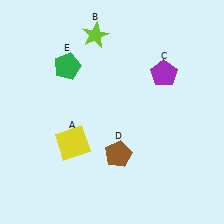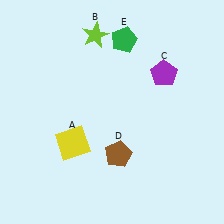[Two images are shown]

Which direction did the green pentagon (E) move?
The green pentagon (E) moved right.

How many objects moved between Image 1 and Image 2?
1 object moved between the two images.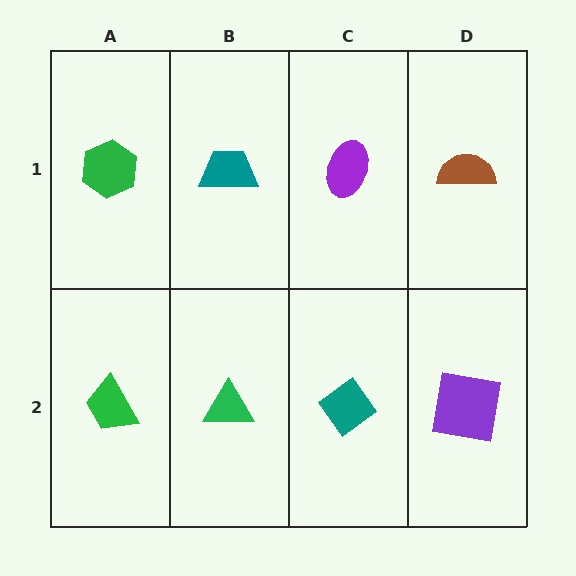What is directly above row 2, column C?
A purple ellipse.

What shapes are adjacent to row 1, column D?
A purple square (row 2, column D), a purple ellipse (row 1, column C).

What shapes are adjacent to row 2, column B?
A teal trapezoid (row 1, column B), a green trapezoid (row 2, column A), a teal diamond (row 2, column C).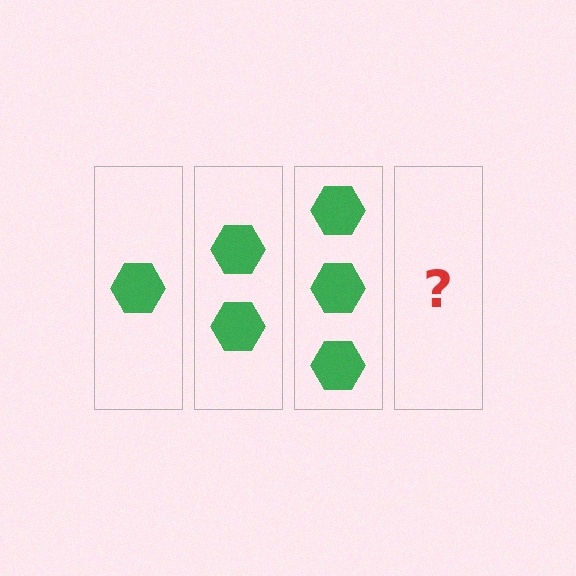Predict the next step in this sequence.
The next step is 4 hexagons.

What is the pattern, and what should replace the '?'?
The pattern is that each step adds one more hexagon. The '?' should be 4 hexagons.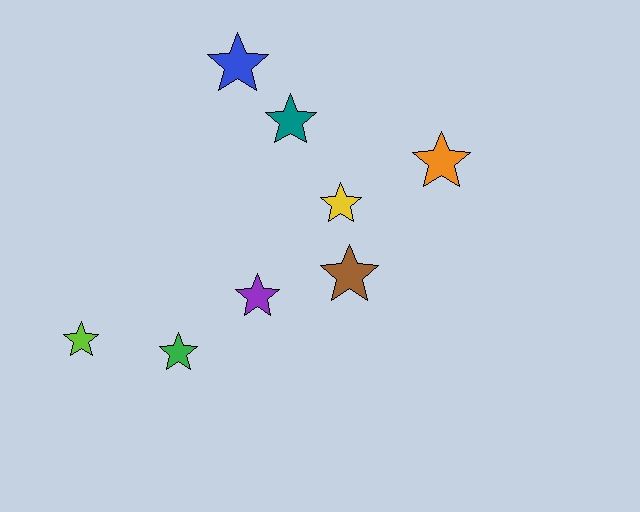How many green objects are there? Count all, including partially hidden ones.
There is 1 green object.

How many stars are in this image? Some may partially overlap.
There are 8 stars.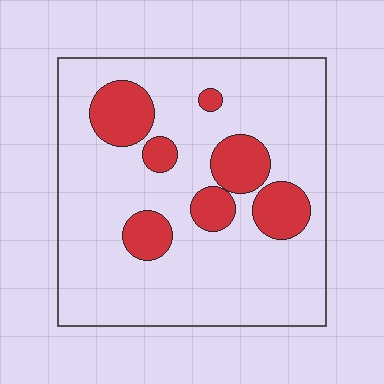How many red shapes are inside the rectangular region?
7.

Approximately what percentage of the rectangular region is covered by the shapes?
Approximately 20%.